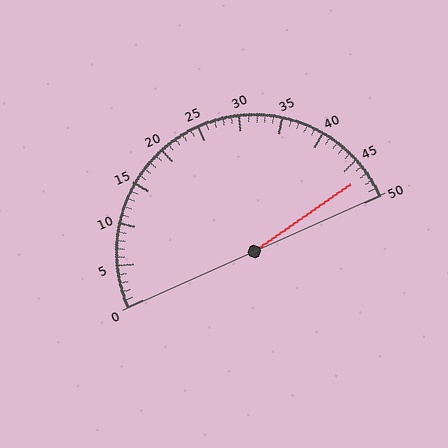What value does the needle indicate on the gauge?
The needle indicates approximately 47.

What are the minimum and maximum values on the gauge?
The gauge ranges from 0 to 50.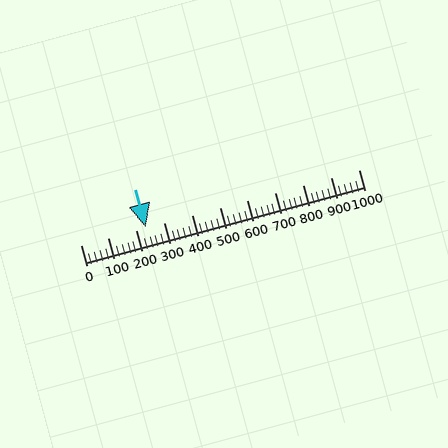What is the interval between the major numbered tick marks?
The major tick marks are spaced 100 units apart.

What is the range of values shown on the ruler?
The ruler shows values from 0 to 1000.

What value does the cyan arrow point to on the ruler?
The cyan arrow points to approximately 234.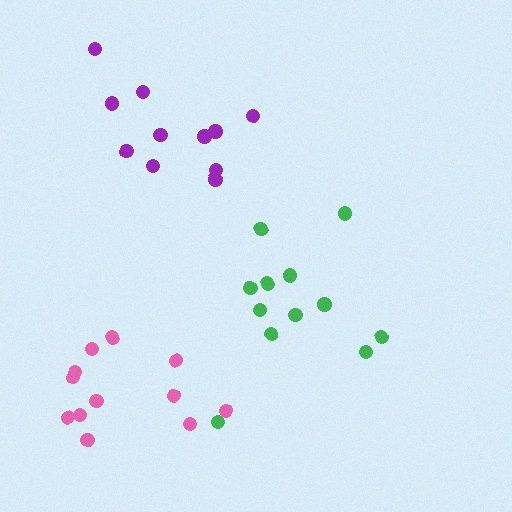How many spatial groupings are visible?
There are 3 spatial groupings.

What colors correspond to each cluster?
The clusters are colored: green, pink, purple.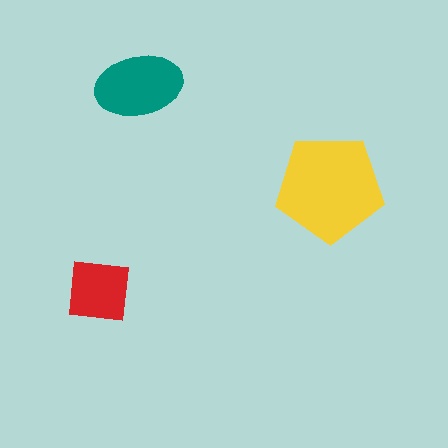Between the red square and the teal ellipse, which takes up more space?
The teal ellipse.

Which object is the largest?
The yellow pentagon.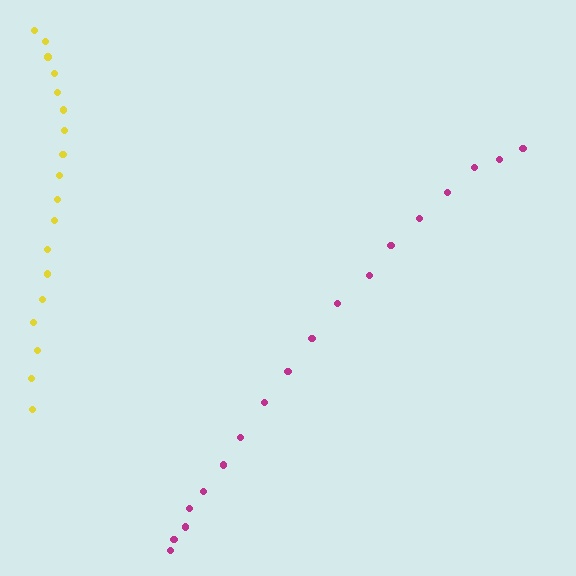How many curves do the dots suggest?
There are 2 distinct paths.